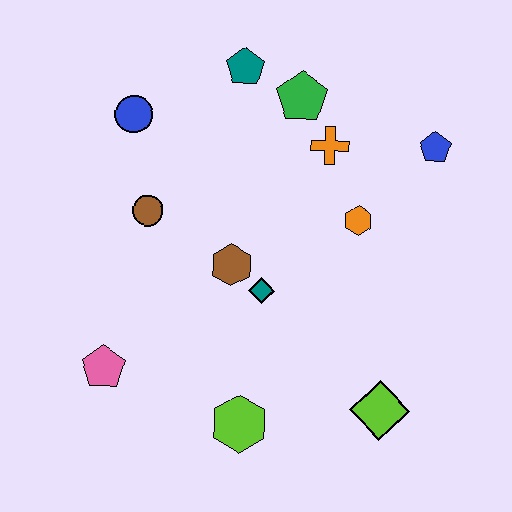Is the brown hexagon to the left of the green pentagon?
Yes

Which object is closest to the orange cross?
The green pentagon is closest to the orange cross.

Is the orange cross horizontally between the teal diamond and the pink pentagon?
No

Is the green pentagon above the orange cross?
Yes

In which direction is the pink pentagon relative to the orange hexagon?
The pink pentagon is to the left of the orange hexagon.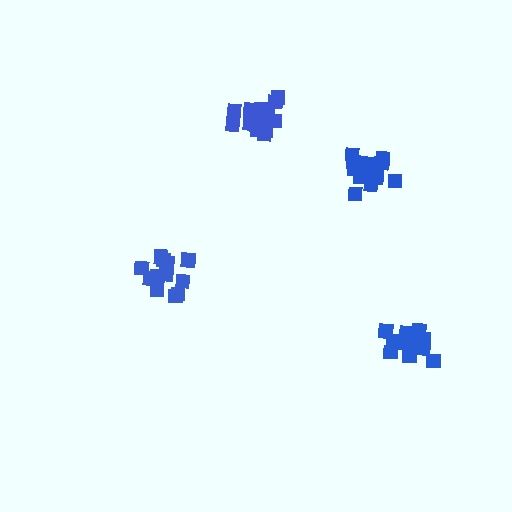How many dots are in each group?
Group 1: 13 dots, Group 2: 17 dots, Group 3: 14 dots, Group 4: 14 dots (58 total).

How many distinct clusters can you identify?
There are 4 distinct clusters.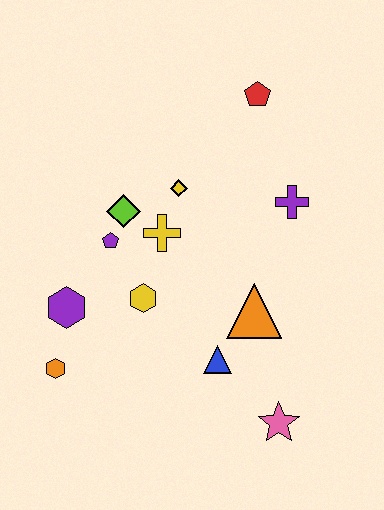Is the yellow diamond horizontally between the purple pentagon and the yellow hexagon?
No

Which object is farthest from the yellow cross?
The pink star is farthest from the yellow cross.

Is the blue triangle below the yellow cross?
Yes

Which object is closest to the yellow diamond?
The yellow cross is closest to the yellow diamond.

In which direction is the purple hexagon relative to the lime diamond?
The purple hexagon is below the lime diamond.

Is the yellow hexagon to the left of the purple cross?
Yes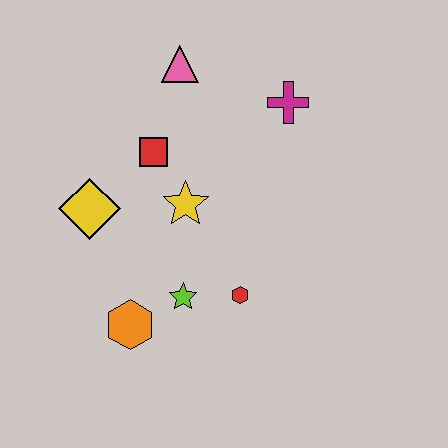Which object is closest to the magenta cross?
The pink triangle is closest to the magenta cross.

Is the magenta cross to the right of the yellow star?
Yes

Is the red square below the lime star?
No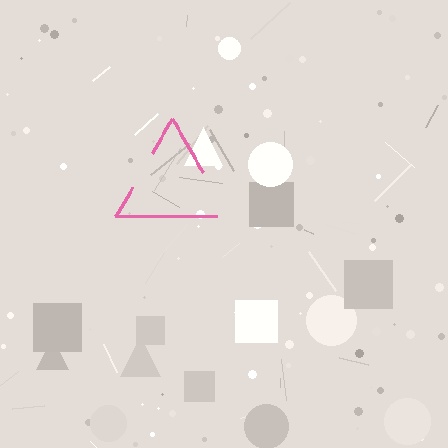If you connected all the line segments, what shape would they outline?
They would outline a triangle.